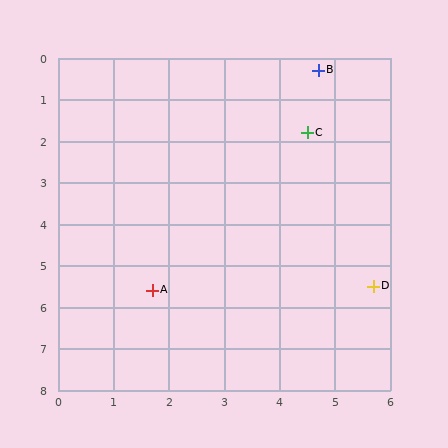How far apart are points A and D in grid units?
Points A and D are about 4.0 grid units apart.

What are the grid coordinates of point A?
Point A is at approximately (1.7, 5.6).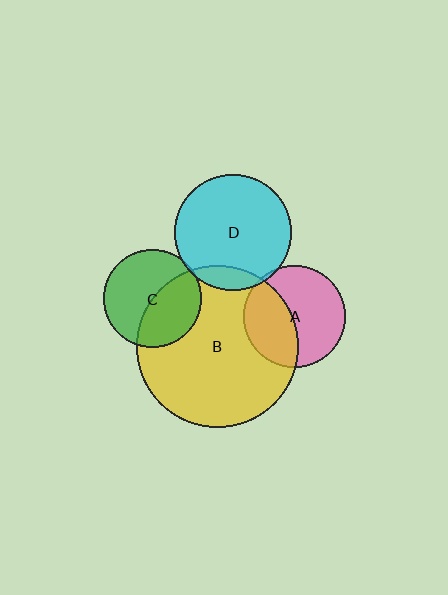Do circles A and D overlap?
Yes.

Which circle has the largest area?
Circle B (yellow).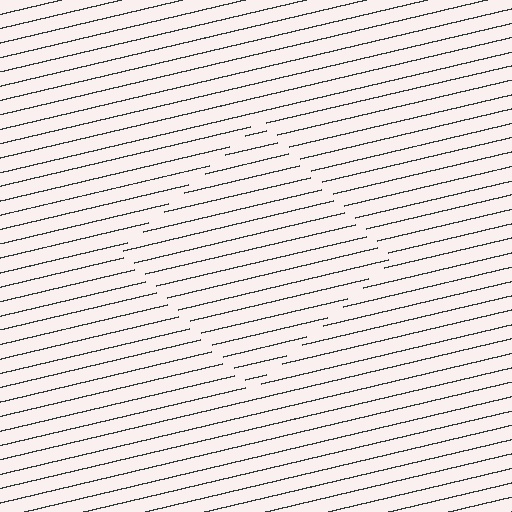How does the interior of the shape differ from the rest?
The interior of the shape contains the same grating, shifted by half a period — the contour is defined by the phase discontinuity where line-ends from the inner and outer gratings abut.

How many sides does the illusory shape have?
4 sides — the line-ends trace a square.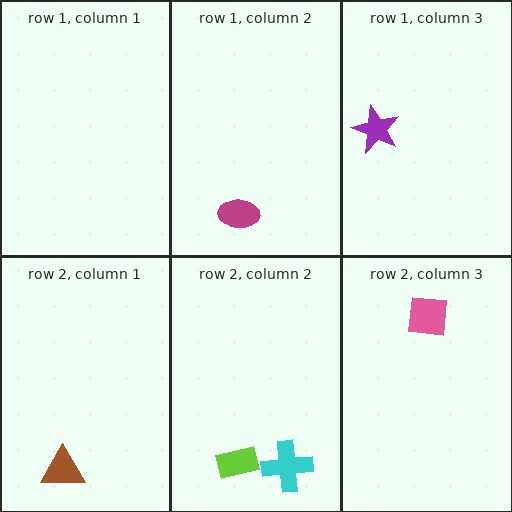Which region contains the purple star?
The row 1, column 3 region.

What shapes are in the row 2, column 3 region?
The pink square.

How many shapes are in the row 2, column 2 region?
2.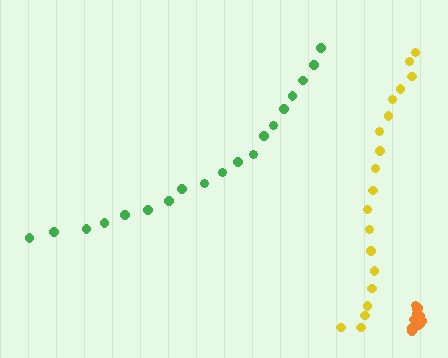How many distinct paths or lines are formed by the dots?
There are 3 distinct paths.